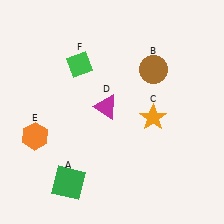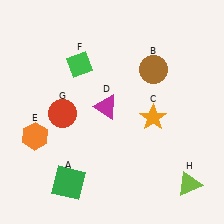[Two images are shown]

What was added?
A red circle (G), a lime triangle (H) were added in Image 2.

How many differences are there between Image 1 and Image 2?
There are 2 differences between the two images.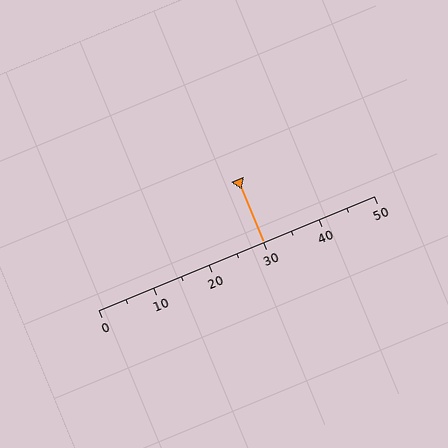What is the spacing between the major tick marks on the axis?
The major ticks are spaced 10 apart.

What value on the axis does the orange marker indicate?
The marker indicates approximately 30.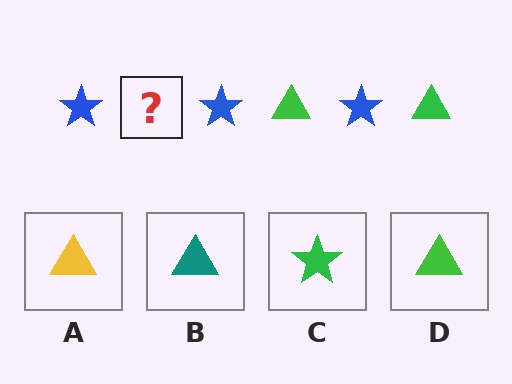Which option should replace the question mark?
Option D.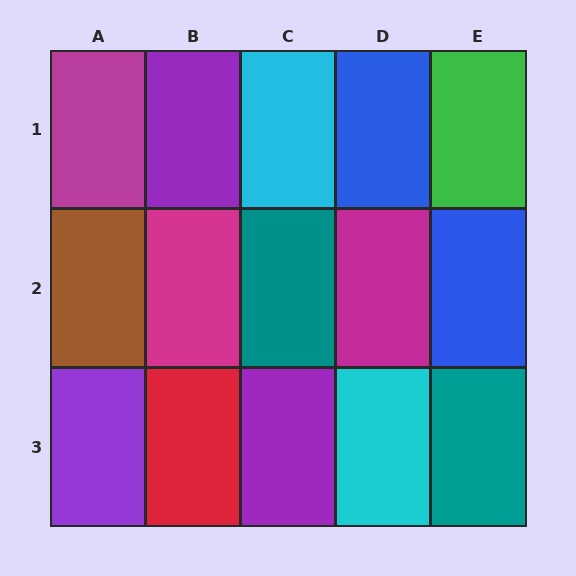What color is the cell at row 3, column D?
Cyan.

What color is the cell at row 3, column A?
Purple.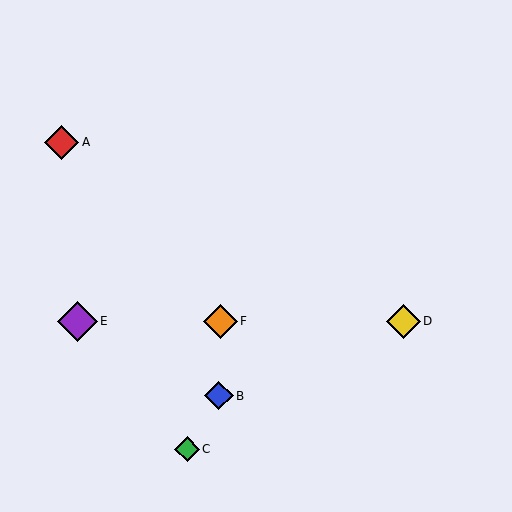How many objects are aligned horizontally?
3 objects (D, E, F) are aligned horizontally.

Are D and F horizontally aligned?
Yes, both are at y≈321.